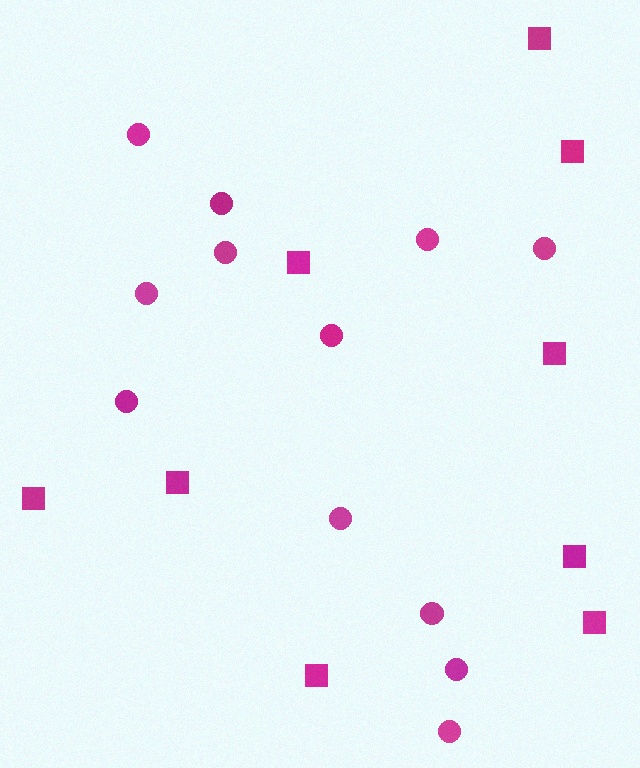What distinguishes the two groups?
There are 2 groups: one group of circles (12) and one group of squares (9).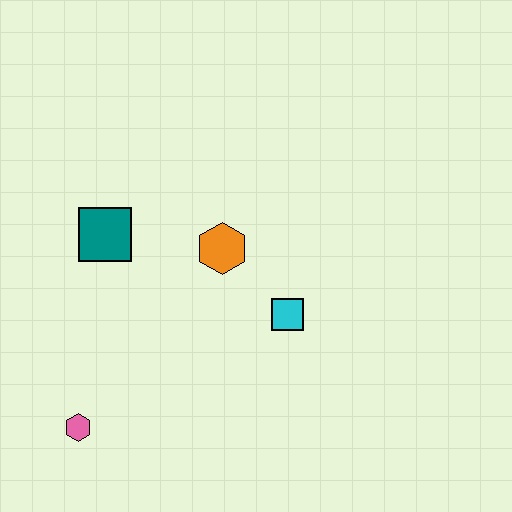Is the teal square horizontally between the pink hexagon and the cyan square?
Yes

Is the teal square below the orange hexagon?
No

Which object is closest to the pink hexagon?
The teal square is closest to the pink hexagon.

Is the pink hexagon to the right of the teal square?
No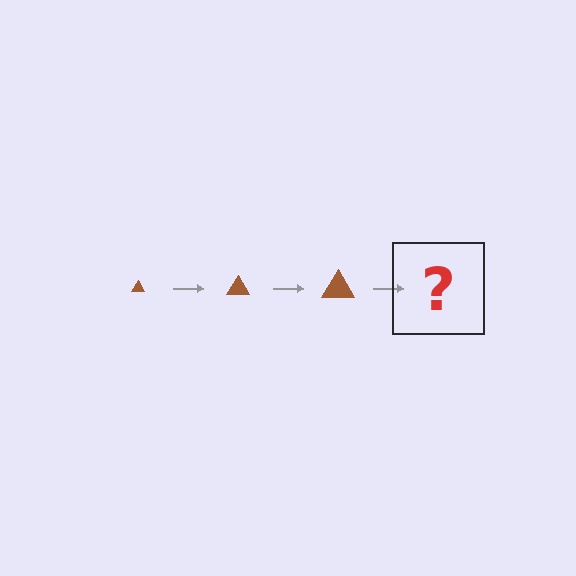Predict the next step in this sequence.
The next step is a brown triangle, larger than the previous one.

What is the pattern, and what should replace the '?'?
The pattern is that the triangle gets progressively larger each step. The '?' should be a brown triangle, larger than the previous one.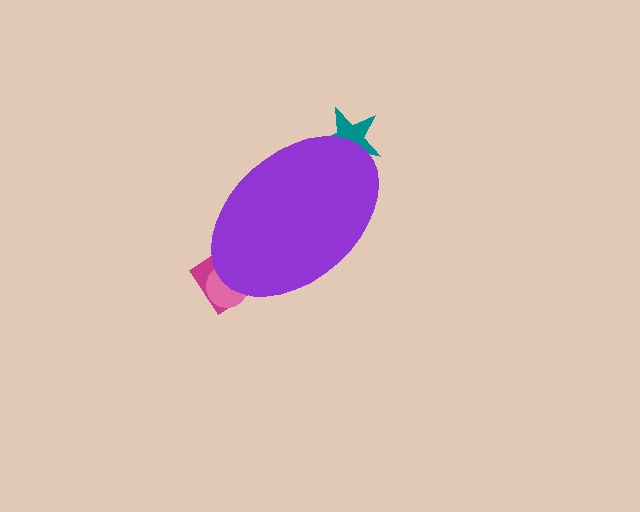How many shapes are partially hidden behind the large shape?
3 shapes are partially hidden.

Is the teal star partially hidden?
Yes, the teal star is partially hidden behind the purple ellipse.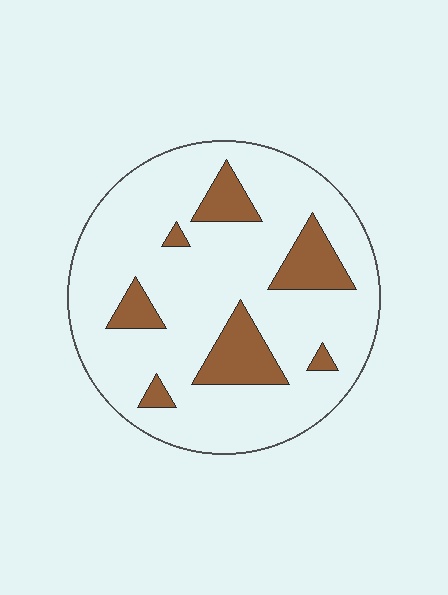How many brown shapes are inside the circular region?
7.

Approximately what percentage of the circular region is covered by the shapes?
Approximately 15%.